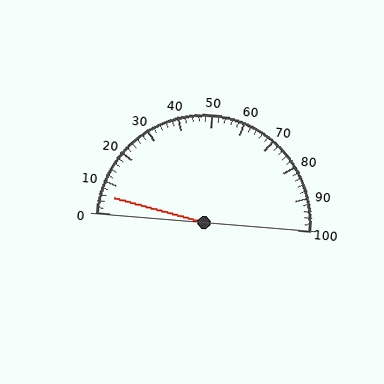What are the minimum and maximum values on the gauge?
The gauge ranges from 0 to 100.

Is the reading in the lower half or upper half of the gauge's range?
The reading is in the lower half of the range (0 to 100).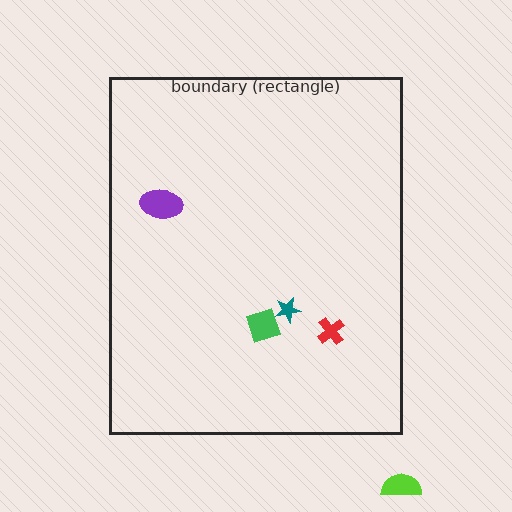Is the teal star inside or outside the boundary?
Inside.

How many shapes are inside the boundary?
4 inside, 1 outside.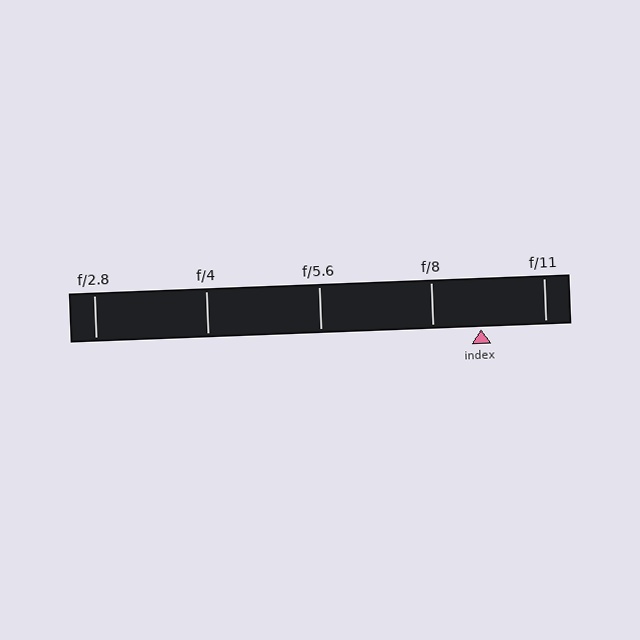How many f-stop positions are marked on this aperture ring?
There are 5 f-stop positions marked.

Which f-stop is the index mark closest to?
The index mark is closest to f/8.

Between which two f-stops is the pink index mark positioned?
The index mark is between f/8 and f/11.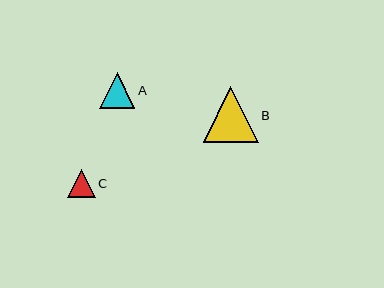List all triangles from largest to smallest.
From largest to smallest: B, A, C.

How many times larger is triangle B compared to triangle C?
Triangle B is approximately 2.0 times the size of triangle C.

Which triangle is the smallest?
Triangle C is the smallest with a size of approximately 28 pixels.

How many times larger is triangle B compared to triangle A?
Triangle B is approximately 1.5 times the size of triangle A.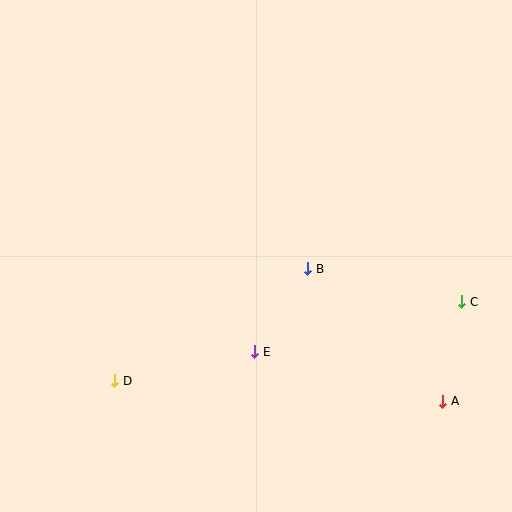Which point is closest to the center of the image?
Point B at (308, 269) is closest to the center.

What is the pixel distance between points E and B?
The distance between E and B is 98 pixels.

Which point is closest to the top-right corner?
Point C is closest to the top-right corner.